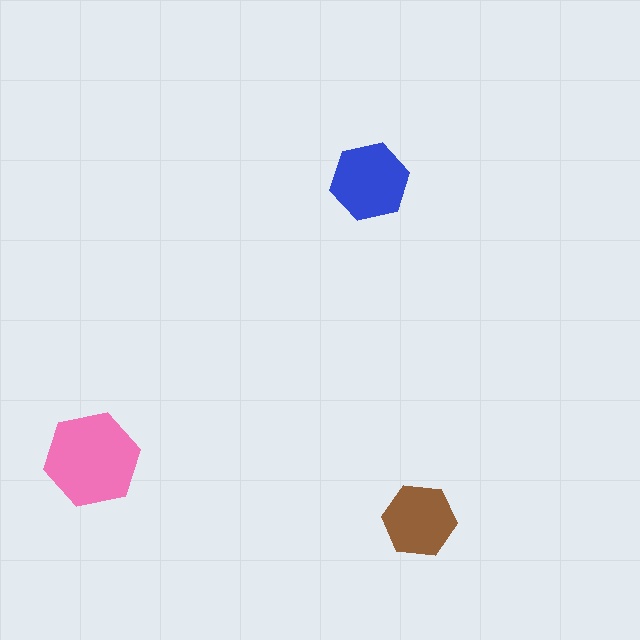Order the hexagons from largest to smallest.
the pink one, the blue one, the brown one.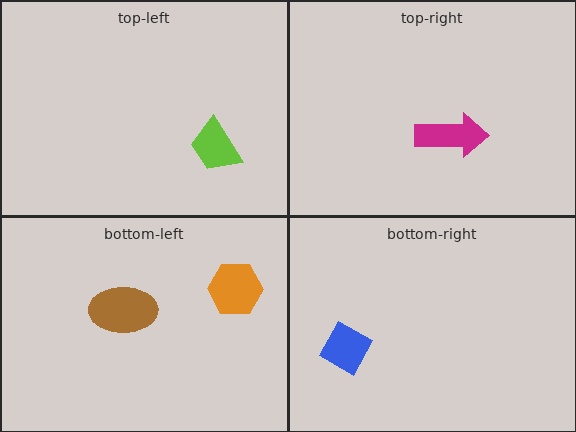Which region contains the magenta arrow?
The top-right region.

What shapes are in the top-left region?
The lime trapezoid.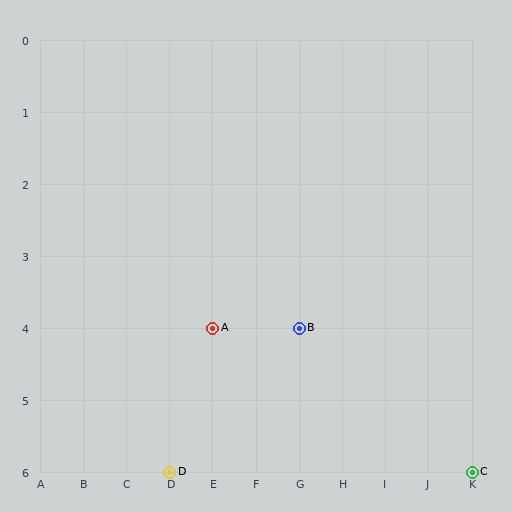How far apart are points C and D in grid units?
Points C and D are 7 columns apart.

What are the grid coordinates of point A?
Point A is at grid coordinates (E, 4).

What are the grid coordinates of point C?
Point C is at grid coordinates (K, 6).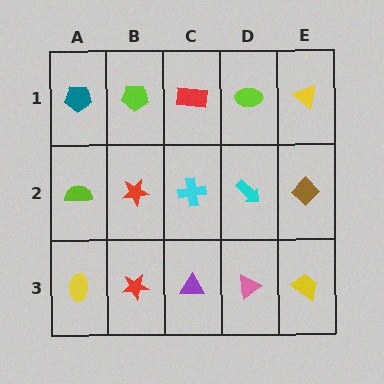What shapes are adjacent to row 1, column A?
A lime semicircle (row 2, column A), a lime pentagon (row 1, column B).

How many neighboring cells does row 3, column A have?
2.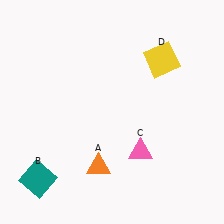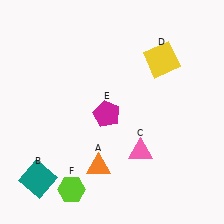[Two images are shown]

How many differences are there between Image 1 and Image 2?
There are 2 differences between the two images.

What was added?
A magenta pentagon (E), a lime hexagon (F) were added in Image 2.